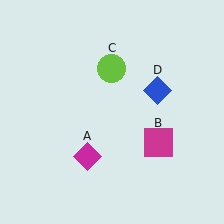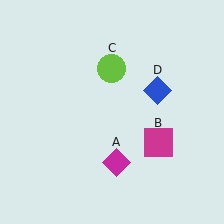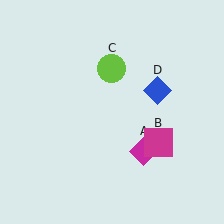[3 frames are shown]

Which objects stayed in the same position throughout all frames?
Magenta square (object B) and lime circle (object C) and blue diamond (object D) remained stationary.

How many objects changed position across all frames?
1 object changed position: magenta diamond (object A).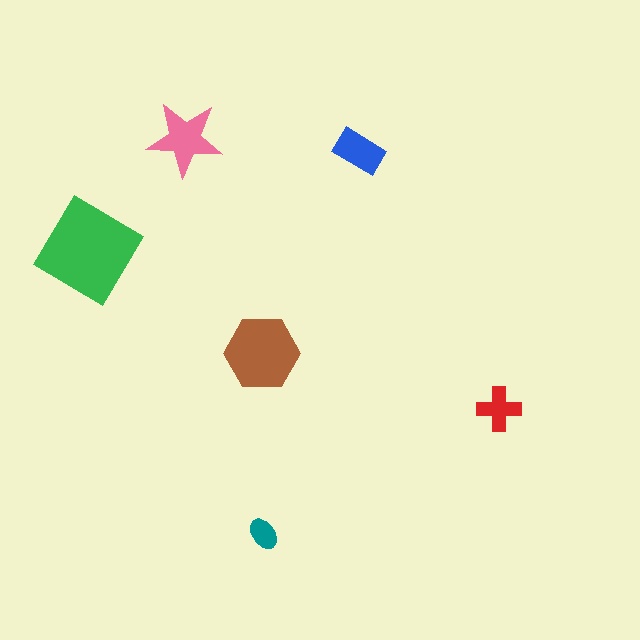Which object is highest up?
The pink star is topmost.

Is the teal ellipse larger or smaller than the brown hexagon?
Smaller.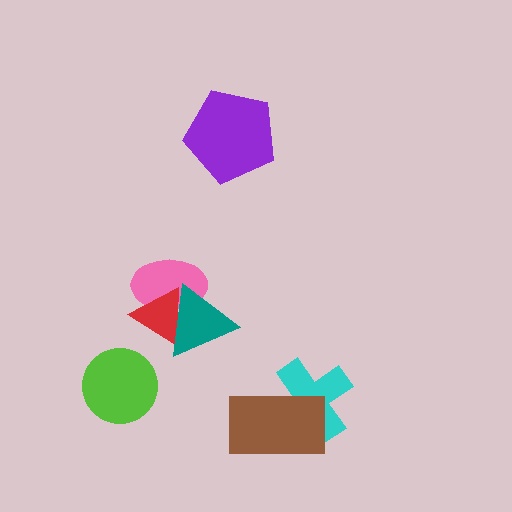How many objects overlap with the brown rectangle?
1 object overlaps with the brown rectangle.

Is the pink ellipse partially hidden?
Yes, it is partially covered by another shape.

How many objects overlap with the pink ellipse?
2 objects overlap with the pink ellipse.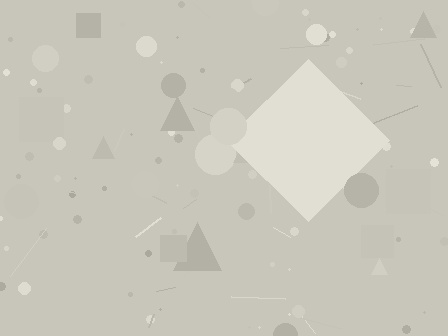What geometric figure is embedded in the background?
A diamond is embedded in the background.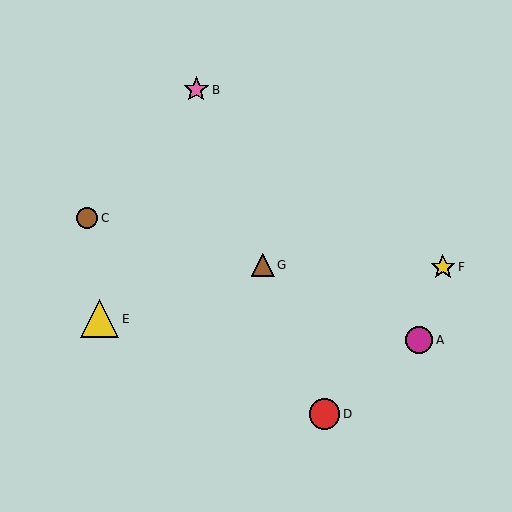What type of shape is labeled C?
Shape C is a brown circle.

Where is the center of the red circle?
The center of the red circle is at (325, 414).